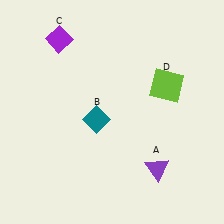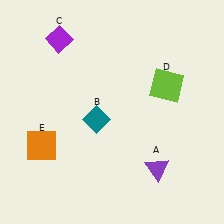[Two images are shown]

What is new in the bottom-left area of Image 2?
An orange square (E) was added in the bottom-left area of Image 2.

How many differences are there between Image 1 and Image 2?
There is 1 difference between the two images.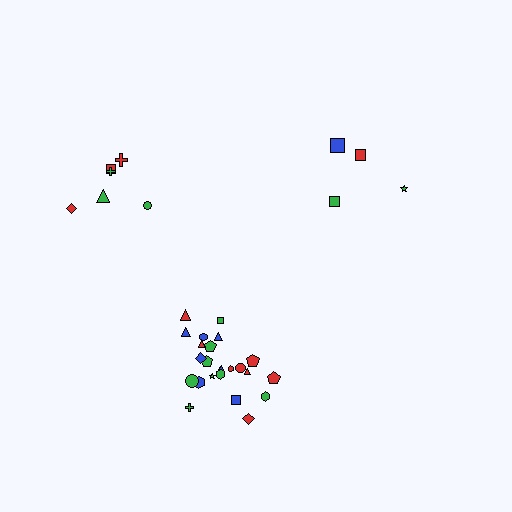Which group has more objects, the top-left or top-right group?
The top-left group.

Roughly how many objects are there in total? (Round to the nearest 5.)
Roughly 35 objects in total.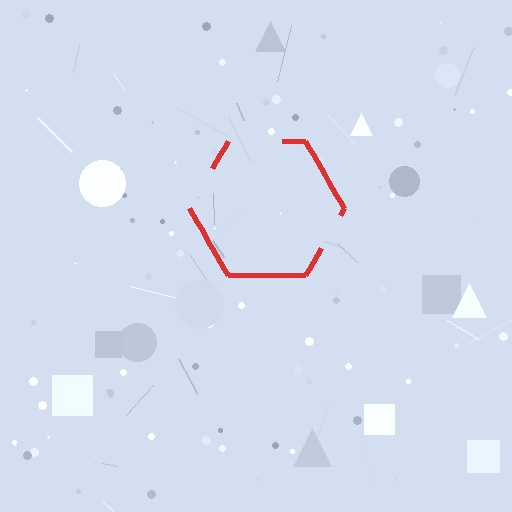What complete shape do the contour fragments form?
The contour fragments form a hexagon.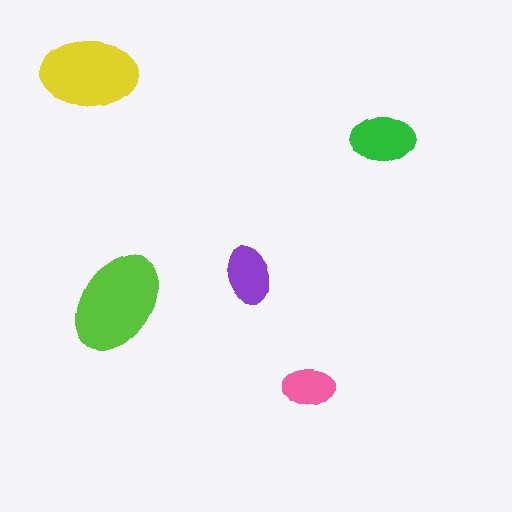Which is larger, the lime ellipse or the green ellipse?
The lime one.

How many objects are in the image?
There are 5 objects in the image.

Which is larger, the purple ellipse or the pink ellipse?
The purple one.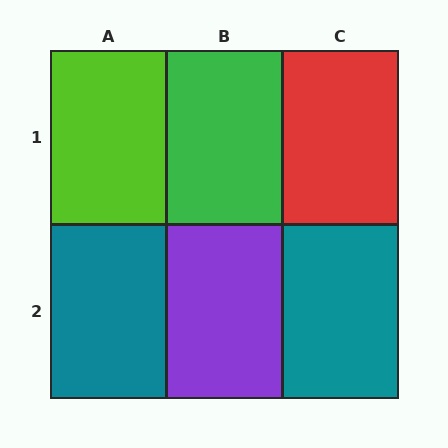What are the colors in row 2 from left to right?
Teal, purple, teal.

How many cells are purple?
1 cell is purple.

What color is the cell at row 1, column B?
Green.